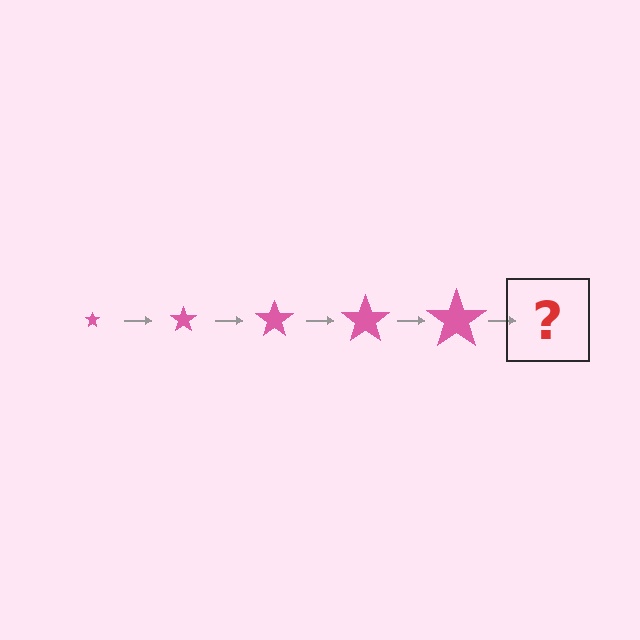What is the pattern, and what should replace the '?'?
The pattern is that the star gets progressively larger each step. The '?' should be a pink star, larger than the previous one.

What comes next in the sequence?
The next element should be a pink star, larger than the previous one.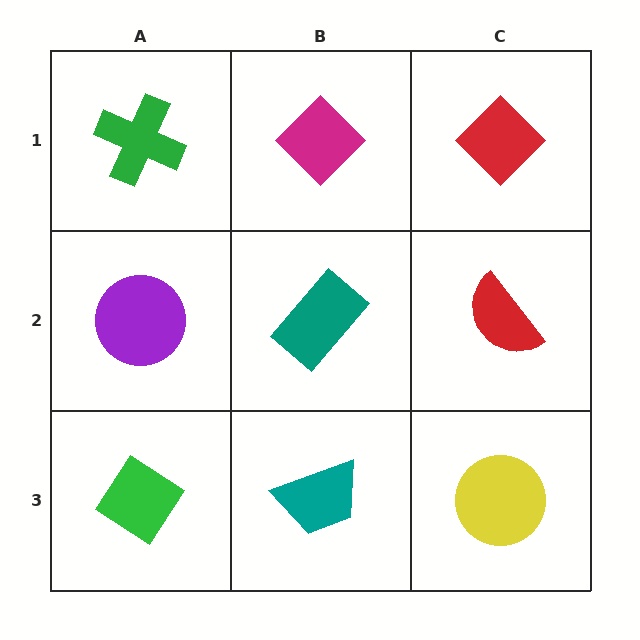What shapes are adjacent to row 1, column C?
A red semicircle (row 2, column C), a magenta diamond (row 1, column B).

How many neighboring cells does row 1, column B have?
3.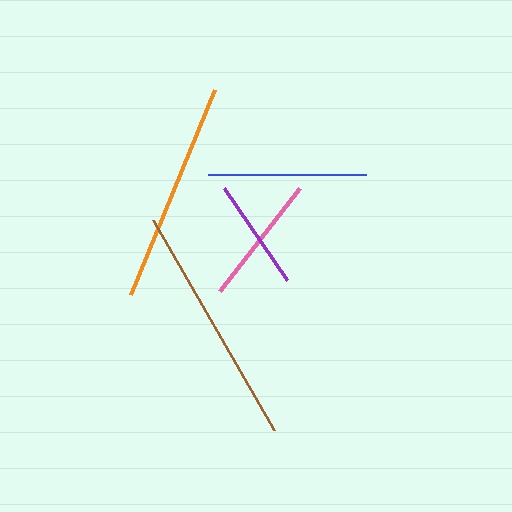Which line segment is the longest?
The brown line is the longest at approximately 242 pixels.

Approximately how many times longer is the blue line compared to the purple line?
The blue line is approximately 1.4 times the length of the purple line.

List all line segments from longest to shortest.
From longest to shortest: brown, orange, blue, pink, purple.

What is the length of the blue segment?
The blue segment is approximately 158 pixels long.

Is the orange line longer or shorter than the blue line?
The orange line is longer than the blue line.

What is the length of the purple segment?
The purple segment is approximately 112 pixels long.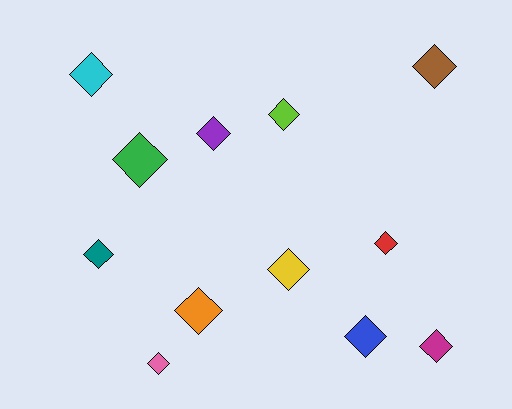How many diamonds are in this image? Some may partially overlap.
There are 12 diamonds.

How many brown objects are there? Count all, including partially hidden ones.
There is 1 brown object.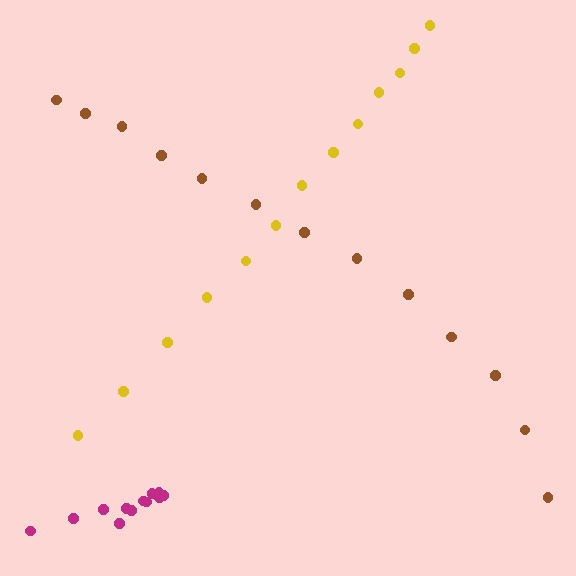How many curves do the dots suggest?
There are 3 distinct paths.